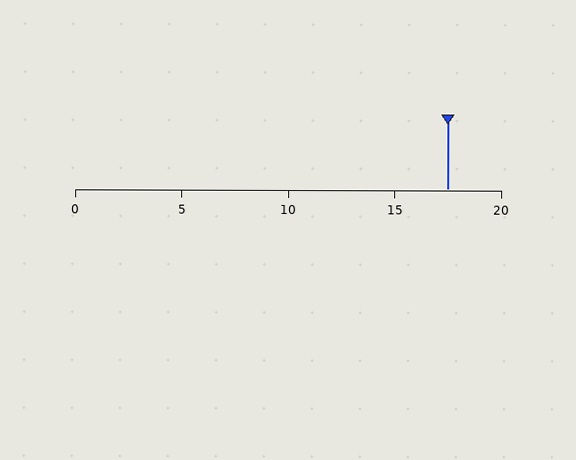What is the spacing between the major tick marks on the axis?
The major ticks are spaced 5 apart.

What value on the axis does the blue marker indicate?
The marker indicates approximately 17.5.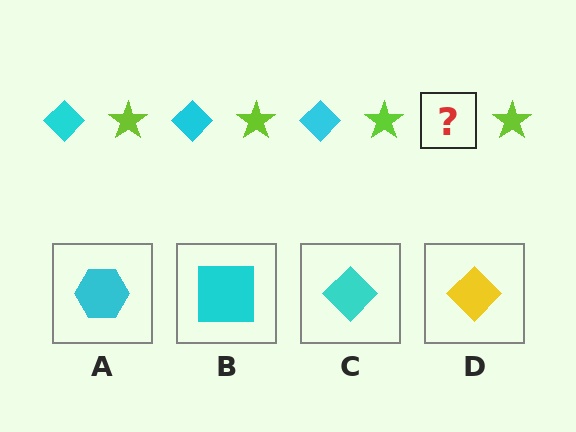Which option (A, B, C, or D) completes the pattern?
C.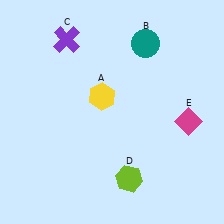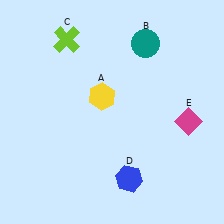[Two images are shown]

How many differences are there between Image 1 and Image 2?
There are 2 differences between the two images.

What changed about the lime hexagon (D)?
In Image 1, D is lime. In Image 2, it changed to blue.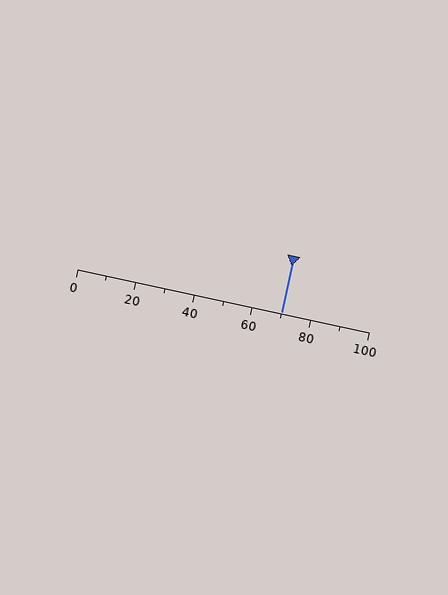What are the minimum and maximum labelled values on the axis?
The axis runs from 0 to 100.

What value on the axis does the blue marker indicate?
The marker indicates approximately 70.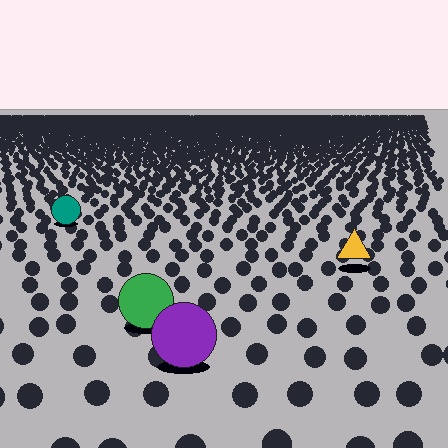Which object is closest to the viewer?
The purple circle is closest. The texture marks near it are larger and more spread out.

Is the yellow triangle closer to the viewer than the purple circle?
No. The purple circle is closer — you can tell from the texture gradient: the ground texture is coarser near it.